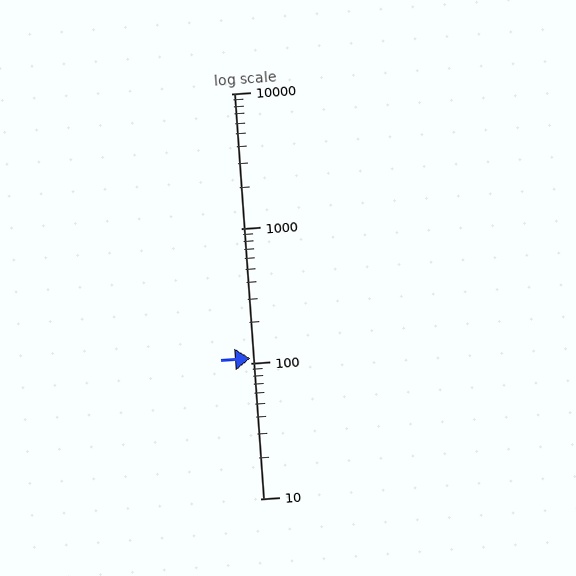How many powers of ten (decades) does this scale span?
The scale spans 3 decades, from 10 to 10000.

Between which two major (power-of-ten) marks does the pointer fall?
The pointer is between 100 and 1000.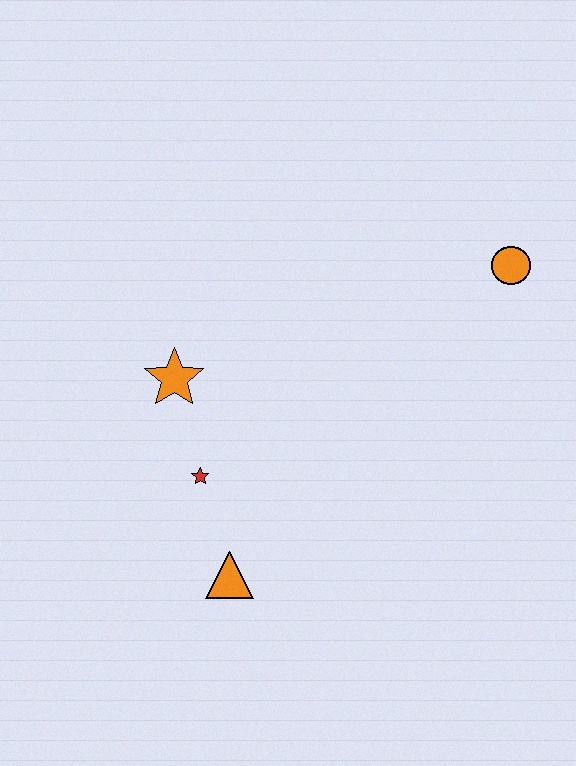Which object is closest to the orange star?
The red star is closest to the orange star.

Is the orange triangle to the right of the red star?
Yes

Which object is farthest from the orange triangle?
The orange circle is farthest from the orange triangle.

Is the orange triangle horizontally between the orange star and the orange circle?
Yes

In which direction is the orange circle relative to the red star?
The orange circle is to the right of the red star.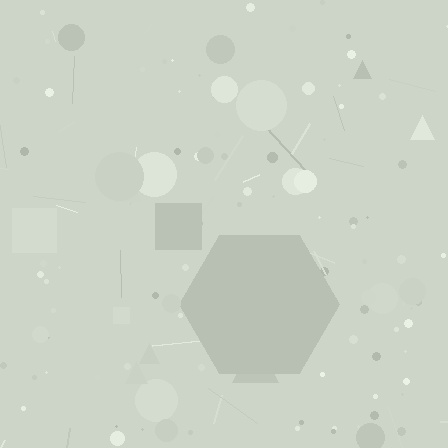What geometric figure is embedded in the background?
A hexagon is embedded in the background.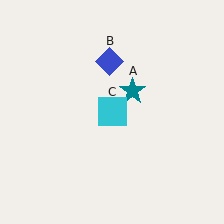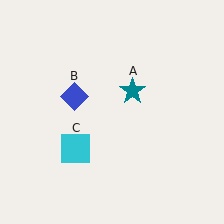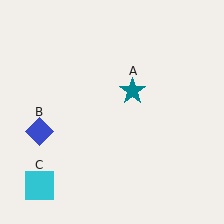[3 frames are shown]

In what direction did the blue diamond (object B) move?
The blue diamond (object B) moved down and to the left.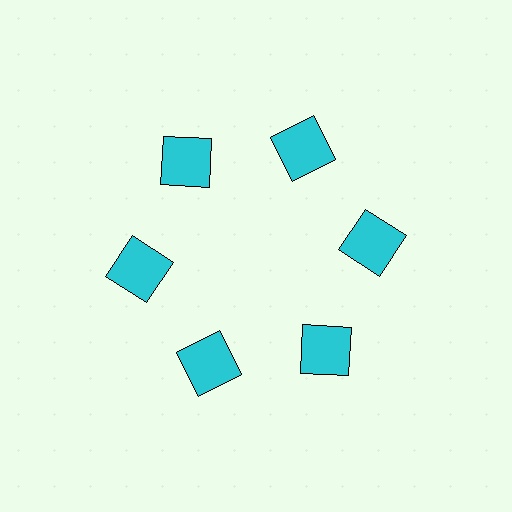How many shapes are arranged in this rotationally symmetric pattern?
There are 6 shapes, arranged in 6 groups of 1.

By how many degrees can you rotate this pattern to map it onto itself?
The pattern maps onto itself every 60 degrees of rotation.